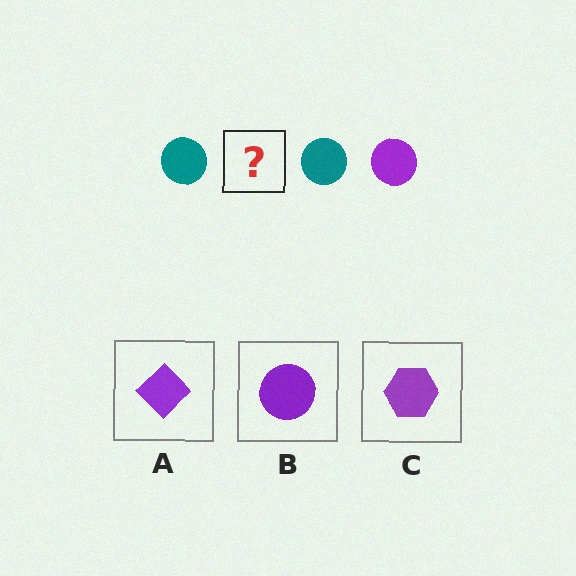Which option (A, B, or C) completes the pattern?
B.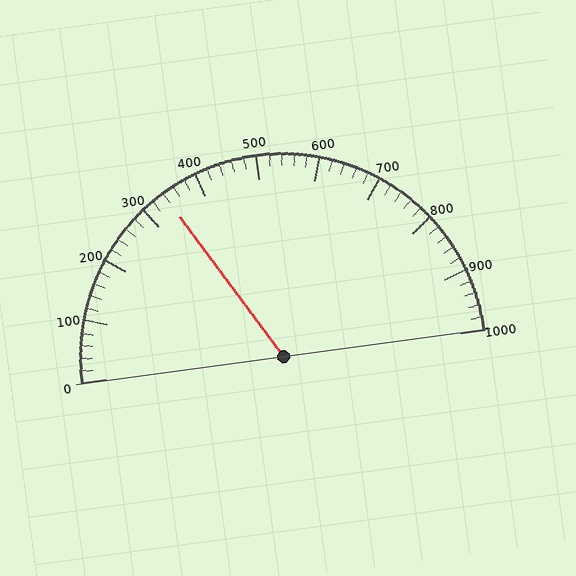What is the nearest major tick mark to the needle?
The nearest major tick mark is 300.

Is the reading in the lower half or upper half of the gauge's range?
The reading is in the lower half of the range (0 to 1000).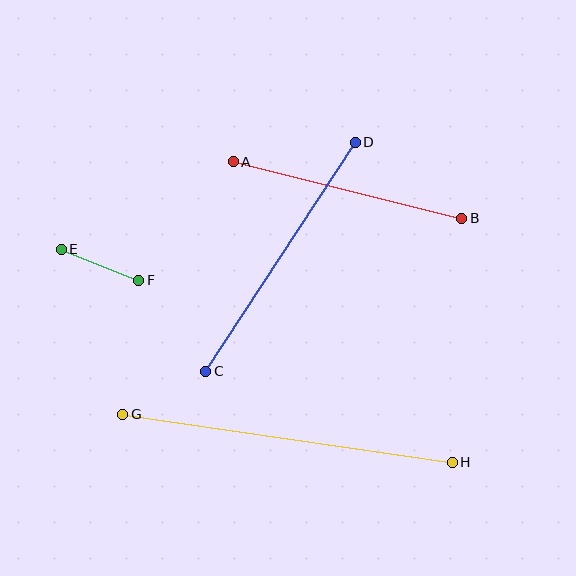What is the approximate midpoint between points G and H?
The midpoint is at approximately (288, 438) pixels.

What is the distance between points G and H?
The distance is approximately 333 pixels.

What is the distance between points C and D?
The distance is approximately 274 pixels.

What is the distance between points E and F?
The distance is approximately 84 pixels.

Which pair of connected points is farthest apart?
Points G and H are farthest apart.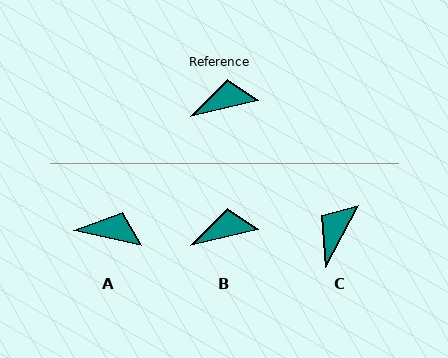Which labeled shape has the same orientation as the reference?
B.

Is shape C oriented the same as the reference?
No, it is off by about 49 degrees.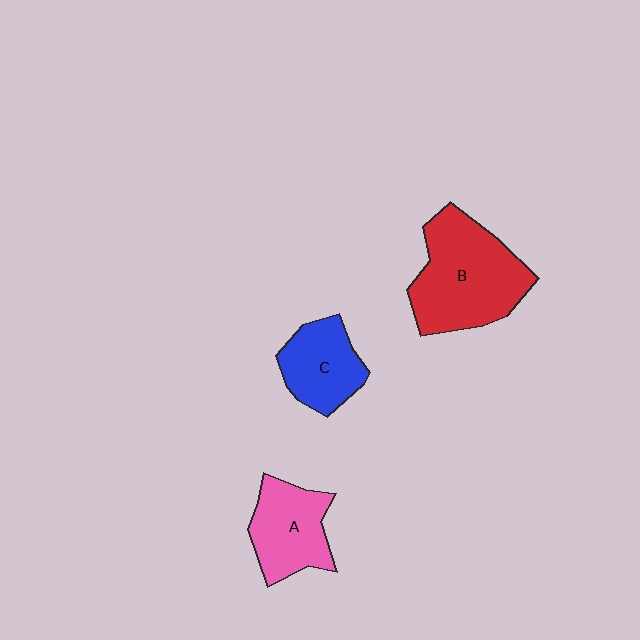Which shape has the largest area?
Shape B (red).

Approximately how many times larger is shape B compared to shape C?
Approximately 1.8 times.